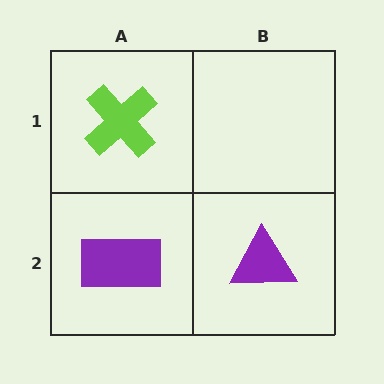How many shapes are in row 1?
1 shape.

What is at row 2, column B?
A purple triangle.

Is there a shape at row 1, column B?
No, that cell is empty.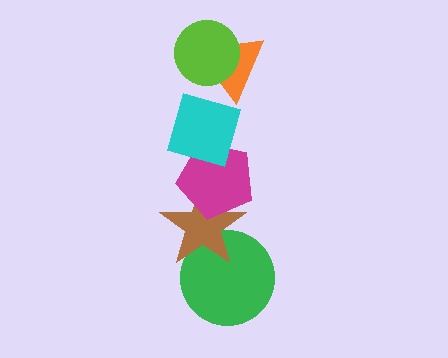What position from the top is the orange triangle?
The orange triangle is 2nd from the top.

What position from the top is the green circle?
The green circle is 6th from the top.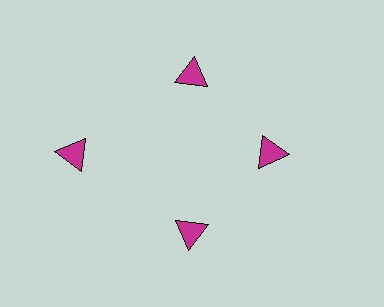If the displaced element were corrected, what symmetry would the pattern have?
It would have 4-fold rotational symmetry — the pattern would map onto itself every 90 degrees.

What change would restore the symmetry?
The symmetry would be restored by moving it inward, back onto the ring so that all 4 triangles sit at equal angles and equal distance from the center.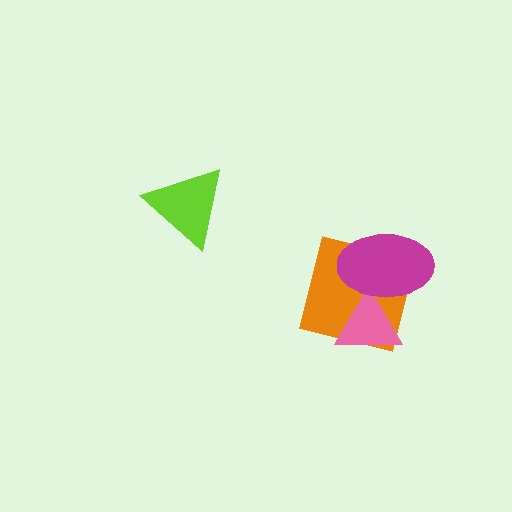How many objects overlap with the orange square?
2 objects overlap with the orange square.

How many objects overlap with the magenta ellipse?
2 objects overlap with the magenta ellipse.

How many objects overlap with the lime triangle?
0 objects overlap with the lime triangle.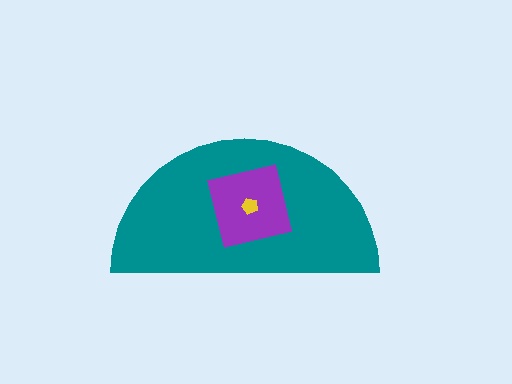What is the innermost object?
The yellow pentagon.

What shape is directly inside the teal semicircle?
The purple square.